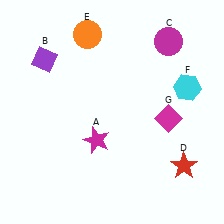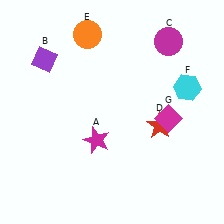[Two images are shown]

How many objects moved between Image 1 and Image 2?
1 object moved between the two images.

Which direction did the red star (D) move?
The red star (D) moved up.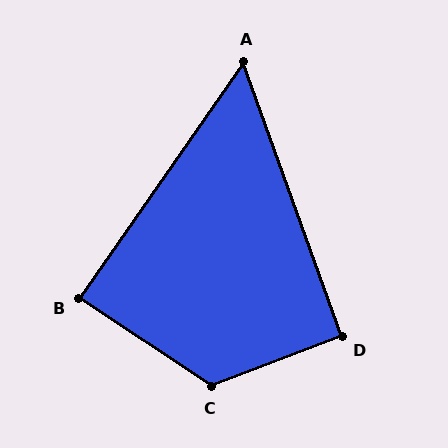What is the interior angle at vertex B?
Approximately 89 degrees (approximately right).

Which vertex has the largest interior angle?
C, at approximately 125 degrees.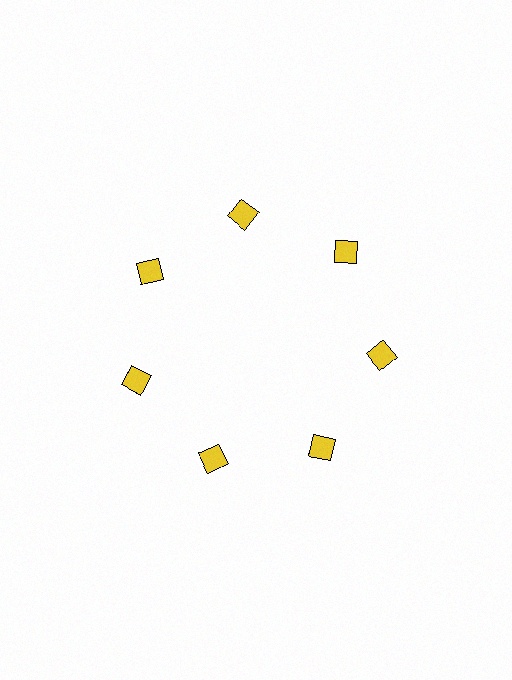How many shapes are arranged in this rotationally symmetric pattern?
There are 7 shapes, arranged in 7 groups of 1.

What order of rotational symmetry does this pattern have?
This pattern has 7-fold rotational symmetry.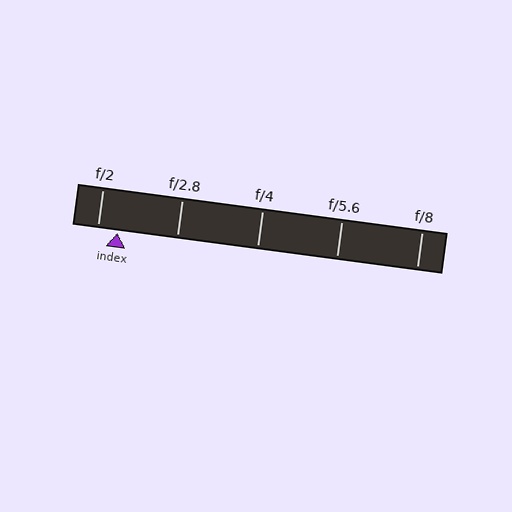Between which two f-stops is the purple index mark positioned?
The index mark is between f/2 and f/2.8.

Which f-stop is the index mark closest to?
The index mark is closest to f/2.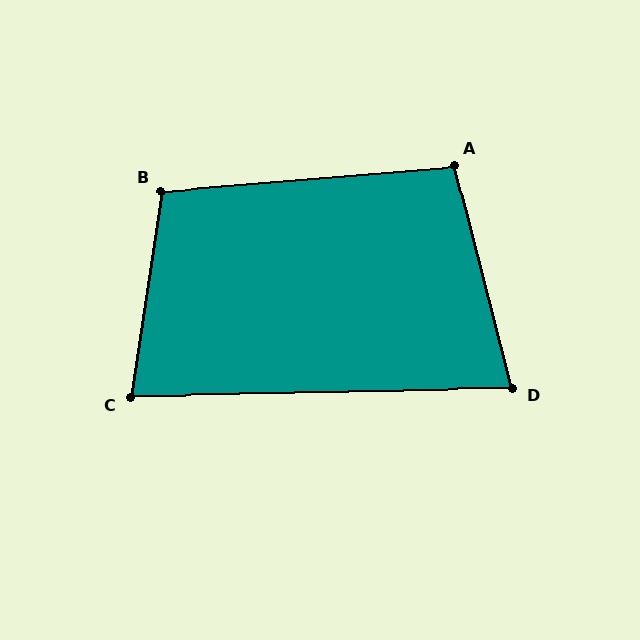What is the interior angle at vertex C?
Approximately 80 degrees (acute).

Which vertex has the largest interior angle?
B, at approximately 103 degrees.